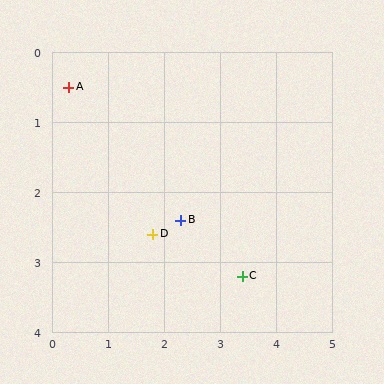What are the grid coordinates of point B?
Point B is at approximately (2.3, 2.4).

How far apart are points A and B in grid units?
Points A and B are about 2.8 grid units apart.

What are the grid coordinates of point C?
Point C is at approximately (3.4, 3.2).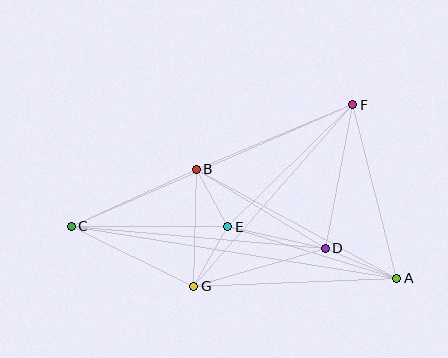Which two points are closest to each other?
Points B and E are closest to each other.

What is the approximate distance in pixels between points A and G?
The distance between A and G is approximately 203 pixels.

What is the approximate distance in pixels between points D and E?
The distance between D and E is approximately 100 pixels.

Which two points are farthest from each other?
Points A and C are farthest from each other.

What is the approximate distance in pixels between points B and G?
The distance between B and G is approximately 117 pixels.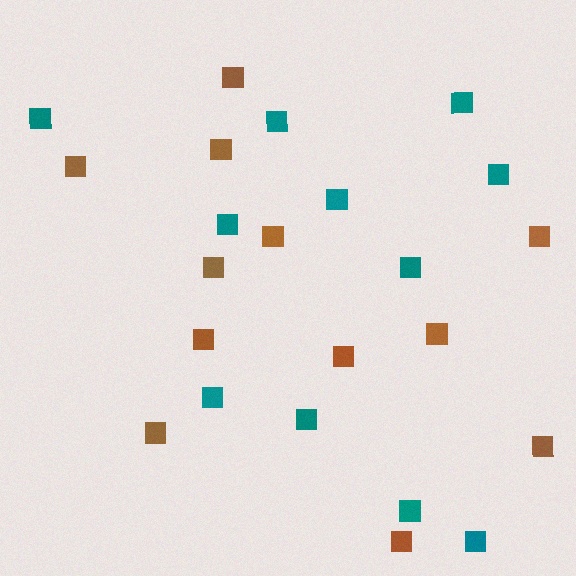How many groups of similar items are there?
There are 2 groups: one group of brown squares (12) and one group of teal squares (11).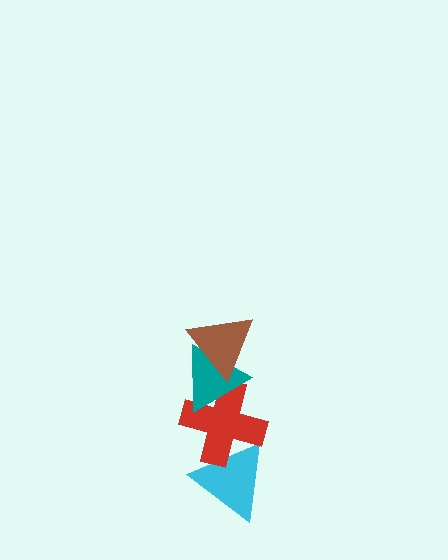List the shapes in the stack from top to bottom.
From top to bottom: the brown triangle, the teal triangle, the red cross, the cyan triangle.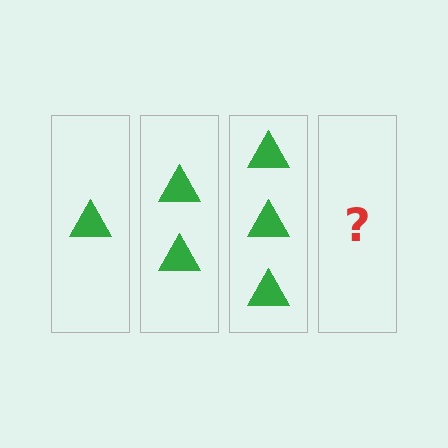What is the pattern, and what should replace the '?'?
The pattern is that each step adds one more triangle. The '?' should be 4 triangles.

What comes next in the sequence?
The next element should be 4 triangles.